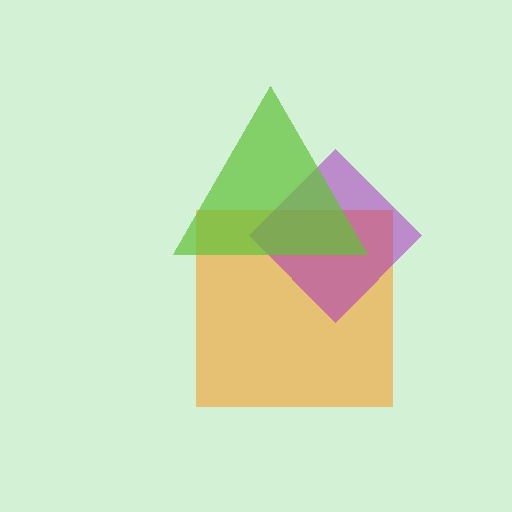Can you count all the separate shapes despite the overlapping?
Yes, there are 3 separate shapes.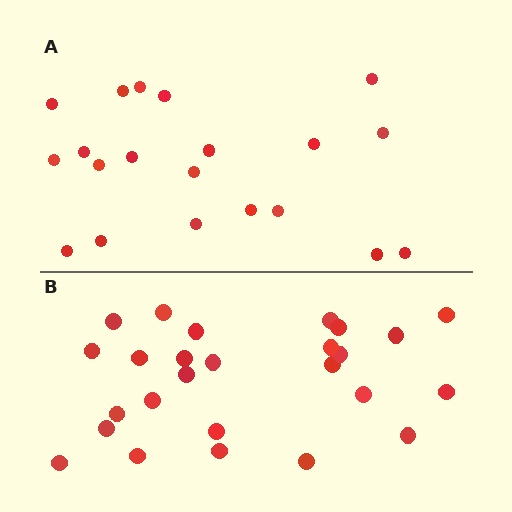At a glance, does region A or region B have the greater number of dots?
Region B (the bottom region) has more dots.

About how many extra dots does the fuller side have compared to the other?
Region B has about 6 more dots than region A.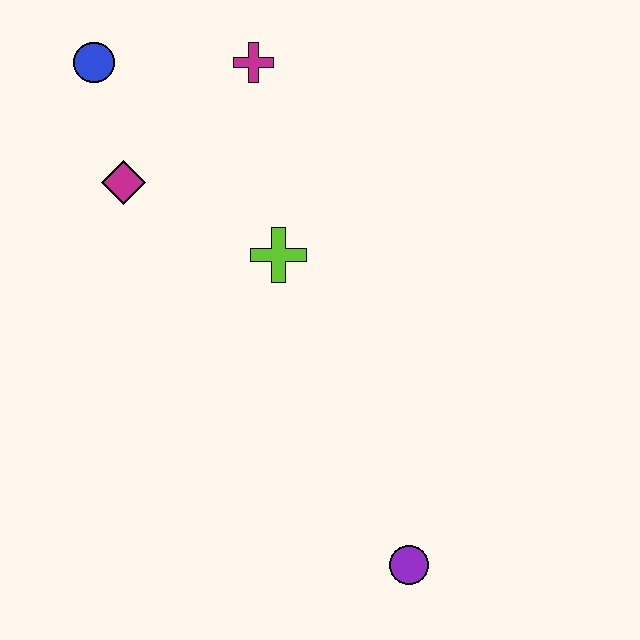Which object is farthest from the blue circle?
The purple circle is farthest from the blue circle.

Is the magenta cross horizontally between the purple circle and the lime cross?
No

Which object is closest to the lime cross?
The magenta diamond is closest to the lime cross.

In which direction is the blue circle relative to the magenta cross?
The blue circle is to the left of the magenta cross.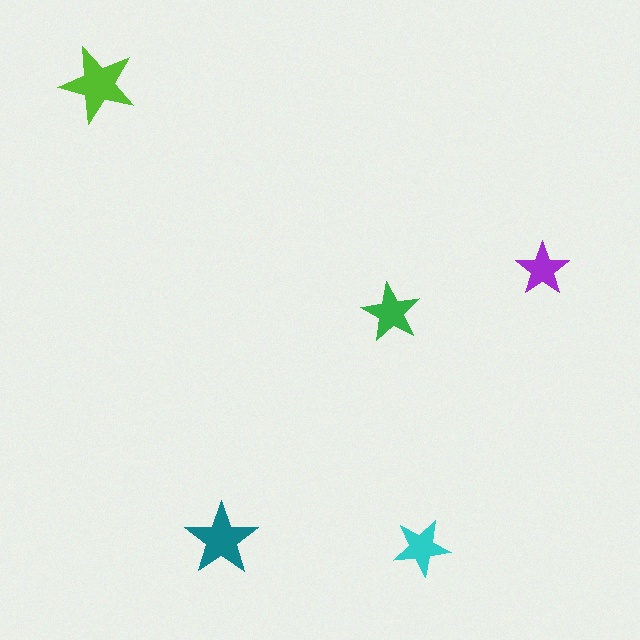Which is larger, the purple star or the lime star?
The lime one.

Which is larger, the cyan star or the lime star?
The lime one.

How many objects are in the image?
There are 5 objects in the image.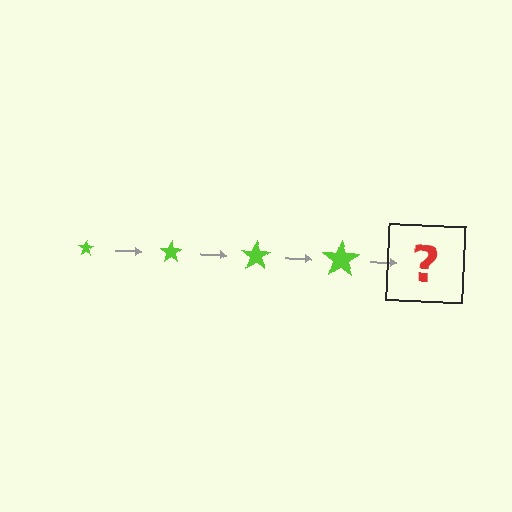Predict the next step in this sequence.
The next step is a lime star, larger than the previous one.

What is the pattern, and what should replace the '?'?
The pattern is that the star gets progressively larger each step. The '?' should be a lime star, larger than the previous one.